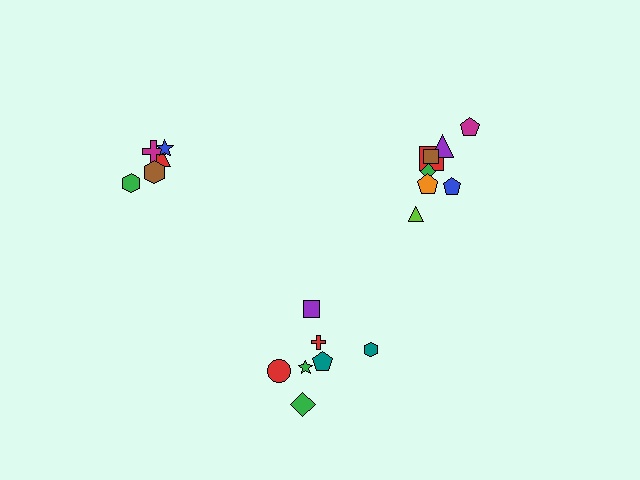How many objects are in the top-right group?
There are 8 objects.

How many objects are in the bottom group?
There are 7 objects.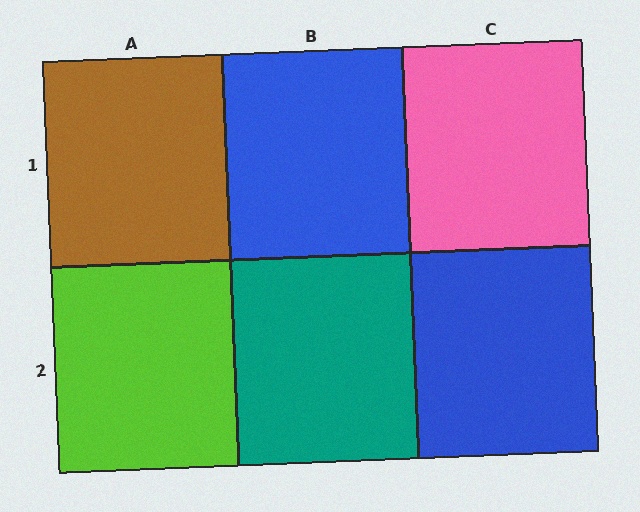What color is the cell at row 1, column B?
Blue.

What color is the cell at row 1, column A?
Brown.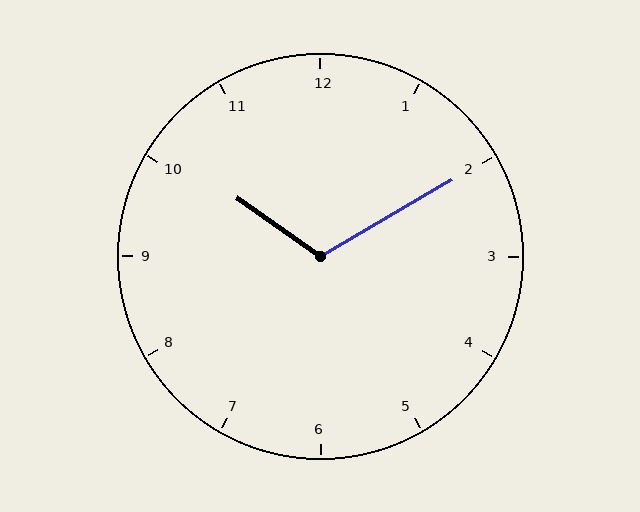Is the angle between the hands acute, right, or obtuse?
It is obtuse.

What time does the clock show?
10:10.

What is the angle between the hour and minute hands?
Approximately 115 degrees.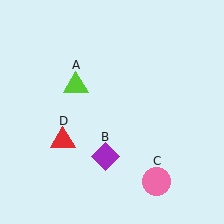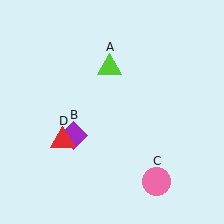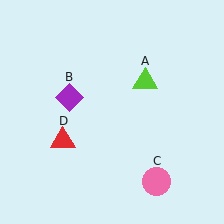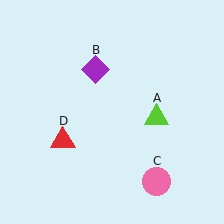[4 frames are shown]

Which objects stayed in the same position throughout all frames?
Pink circle (object C) and red triangle (object D) remained stationary.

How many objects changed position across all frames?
2 objects changed position: lime triangle (object A), purple diamond (object B).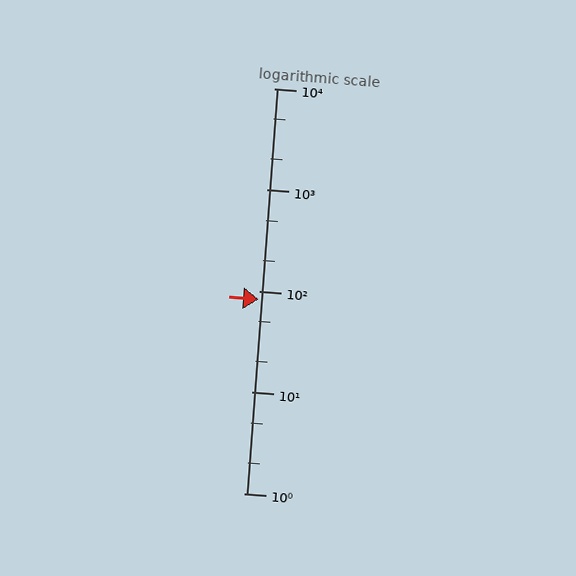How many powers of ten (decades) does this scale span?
The scale spans 4 decades, from 1 to 10000.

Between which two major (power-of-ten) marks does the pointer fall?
The pointer is between 10 and 100.